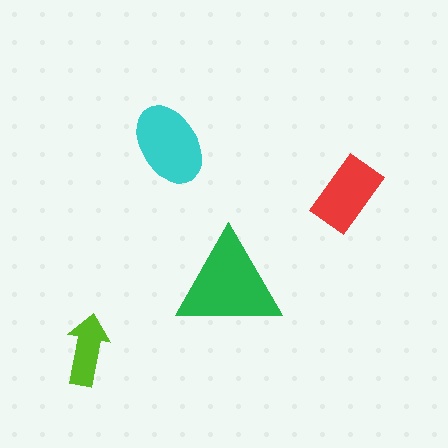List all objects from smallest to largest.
The lime arrow, the red rectangle, the cyan ellipse, the green triangle.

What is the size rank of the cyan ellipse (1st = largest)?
2nd.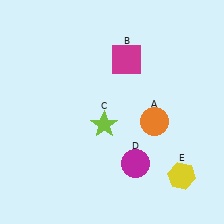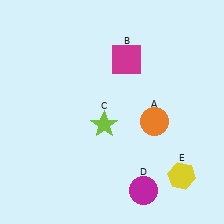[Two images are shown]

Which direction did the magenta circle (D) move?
The magenta circle (D) moved down.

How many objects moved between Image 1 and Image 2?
1 object moved between the two images.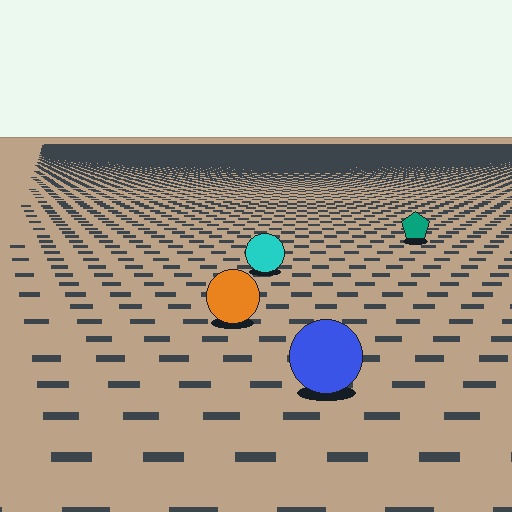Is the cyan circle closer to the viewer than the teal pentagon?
Yes. The cyan circle is closer — you can tell from the texture gradient: the ground texture is coarser near it.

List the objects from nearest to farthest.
From nearest to farthest: the blue circle, the orange circle, the cyan circle, the teal pentagon.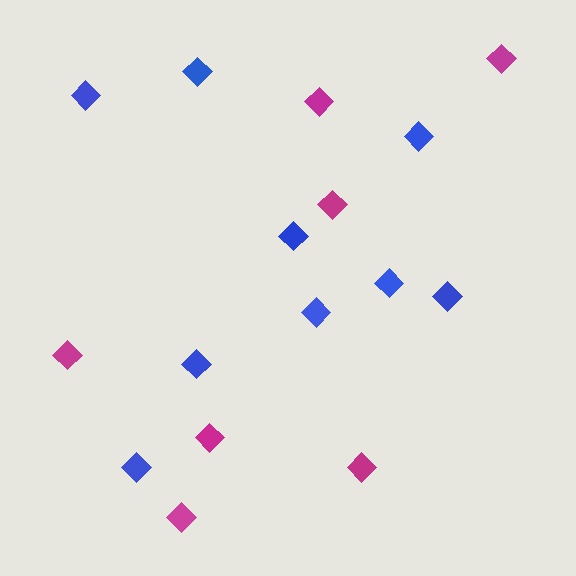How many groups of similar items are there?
There are 2 groups: one group of magenta diamonds (7) and one group of blue diamonds (9).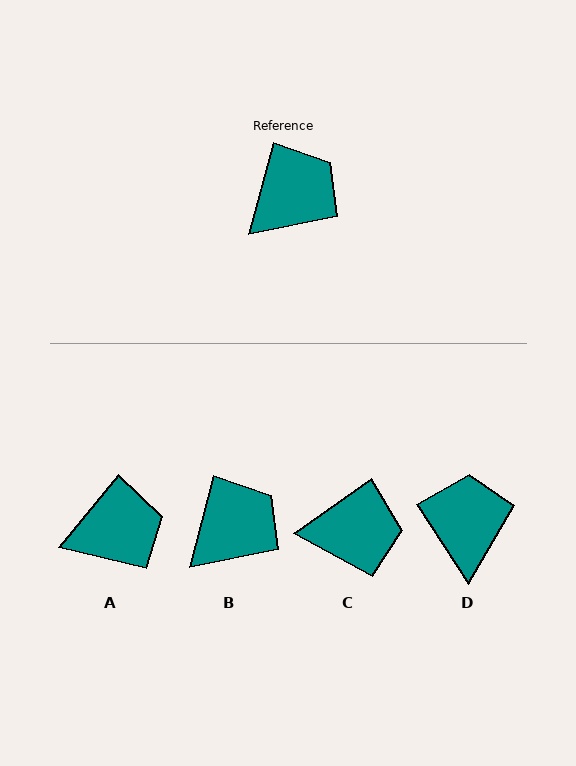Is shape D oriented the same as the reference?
No, it is off by about 48 degrees.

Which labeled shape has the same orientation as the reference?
B.